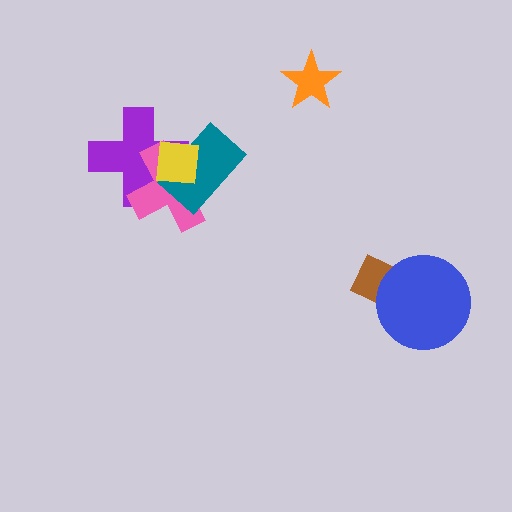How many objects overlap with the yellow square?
3 objects overlap with the yellow square.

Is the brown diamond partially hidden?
Yes, it is partially covered by another shape.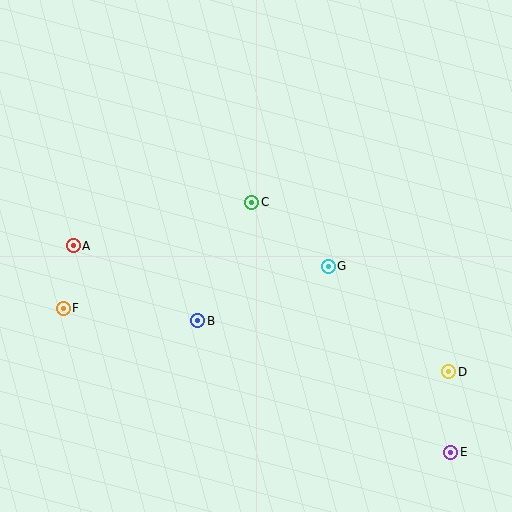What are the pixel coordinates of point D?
Point D is at (449, 372).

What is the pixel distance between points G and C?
The distance between G and C is 99 pixels.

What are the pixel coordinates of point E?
Point E is at (451, 452).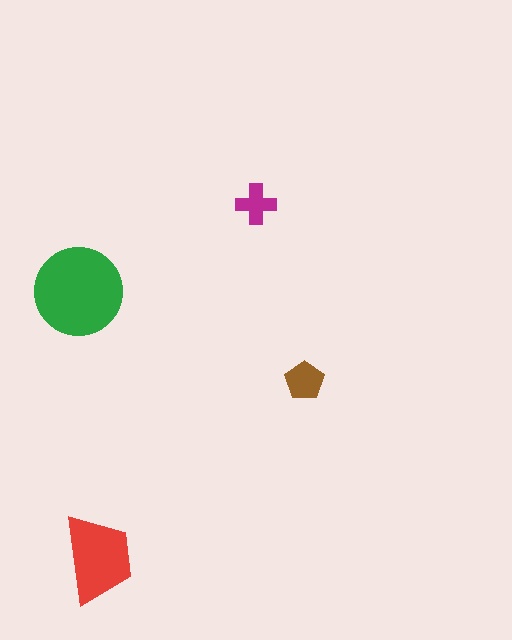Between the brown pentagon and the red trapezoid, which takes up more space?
The red trapezoid.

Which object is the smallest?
The magenta cross.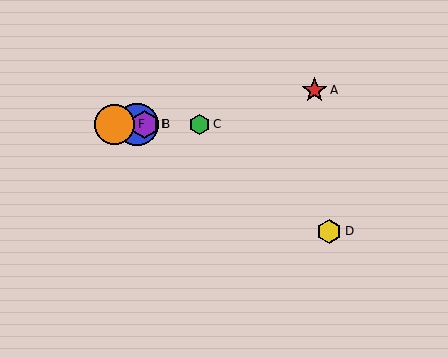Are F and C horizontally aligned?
Yes, both are at y≈124.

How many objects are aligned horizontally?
4 objects (B, C, E, F) are aligned horizontally.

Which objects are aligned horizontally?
Objects B, C, E, F are aligned horizontally.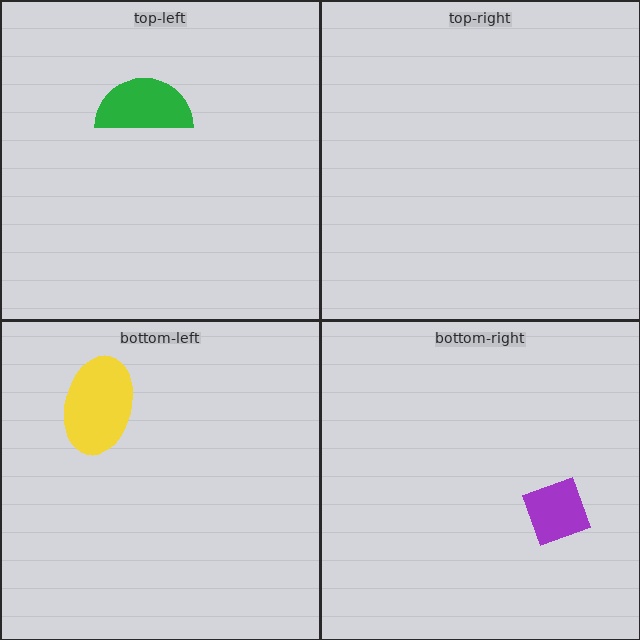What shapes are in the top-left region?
The green semicircle.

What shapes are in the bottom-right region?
The purple diamond.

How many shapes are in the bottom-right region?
1.